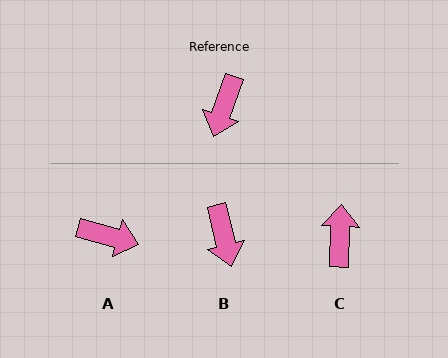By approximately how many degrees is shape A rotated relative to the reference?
Approximately 94 degrees counter-clockwise.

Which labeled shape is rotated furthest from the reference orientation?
C, about 163 degrees away.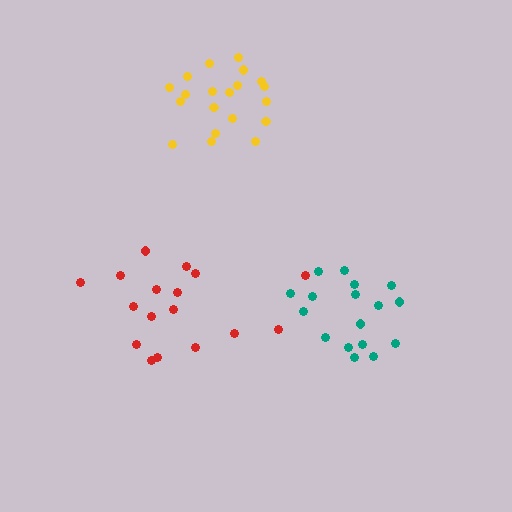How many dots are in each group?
Group 1: 17 dots, Group 2: 17 dots, Group 3: 20 dots (54 total).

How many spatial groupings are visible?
There are 3 spatial groupings.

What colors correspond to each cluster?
The clusters are colored: teal, red, yellow.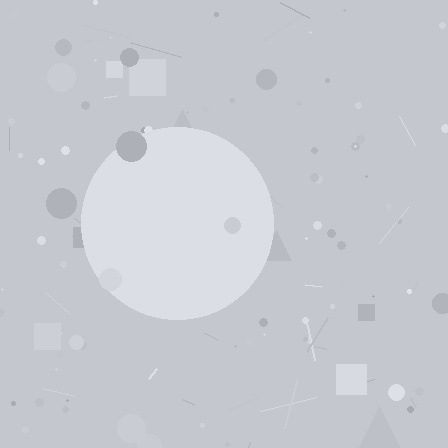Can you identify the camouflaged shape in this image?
The camouflaged shape is a circle.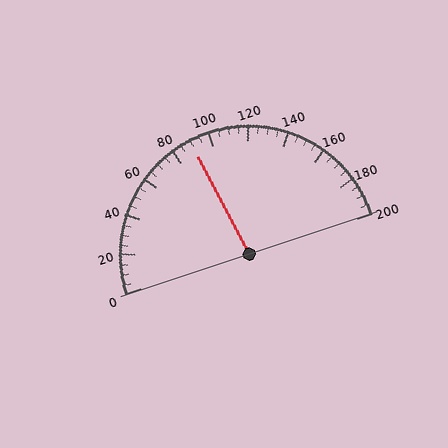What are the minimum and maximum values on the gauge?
The gauge ranges from 0 to 200.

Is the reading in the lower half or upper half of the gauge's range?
The reading is in the lower half of the range (0 to 200).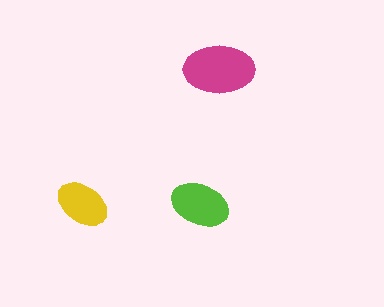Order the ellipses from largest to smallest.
the magenta one, the lime one, the yellow one.